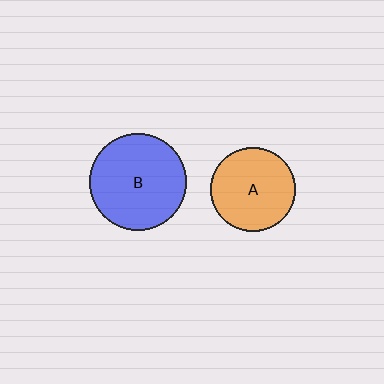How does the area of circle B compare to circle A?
Approximately 1.3 times.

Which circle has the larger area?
Circle B (blue).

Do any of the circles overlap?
No, none of the circles overlap.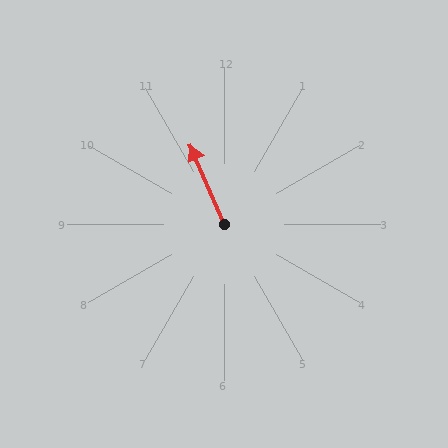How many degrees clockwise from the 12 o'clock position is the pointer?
Approximately 337 degrees.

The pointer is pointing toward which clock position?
Roughly 11 o'clock.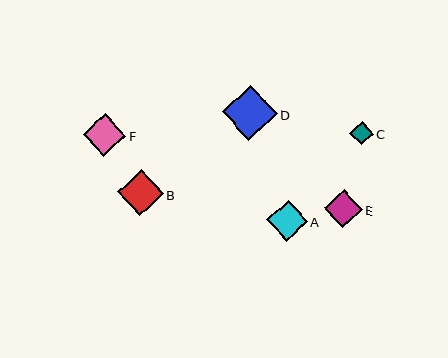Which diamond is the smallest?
Diamond C is the smallest with a size of approximately 24 pixels.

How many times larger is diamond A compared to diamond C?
Diamond A is approximately 1.7 times the size of diamond C.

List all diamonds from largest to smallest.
From largest to smallest: D, B, F, A, E, C.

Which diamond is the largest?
Diamond D is the largest with a size of approximately 55 pixels.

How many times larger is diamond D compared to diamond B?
Diamond D is approximately 1.2 times the size of diamond B.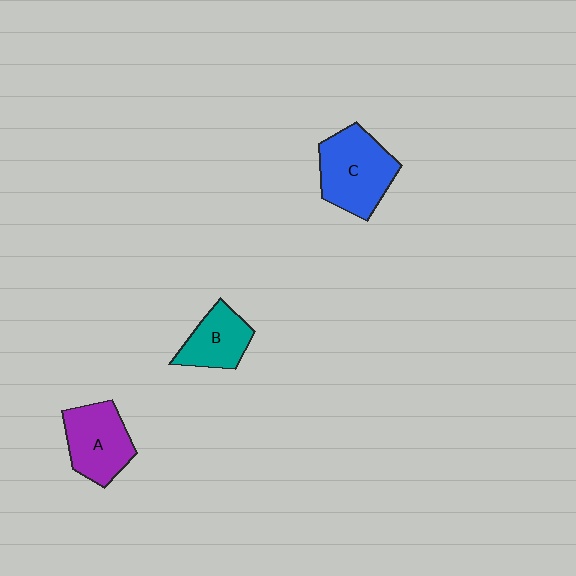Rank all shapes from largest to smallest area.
From largest to smallest: C (blue), A (purple), B (teal).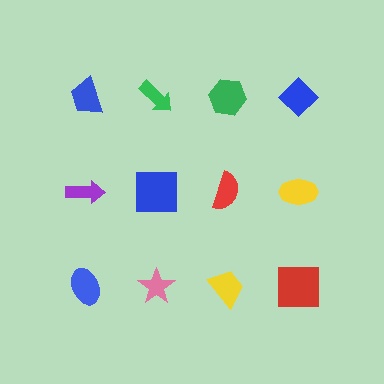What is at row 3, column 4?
A red square.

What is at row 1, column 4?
A blue diamond.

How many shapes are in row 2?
4 shapes.